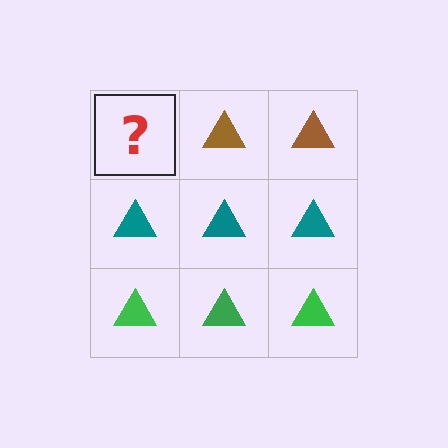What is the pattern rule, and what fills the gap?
The rule is that each row has a consistent color. The gap should be filled with a brown triangle.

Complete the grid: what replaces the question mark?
The question mark should be replaced with a brown triangle.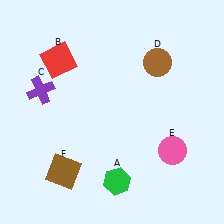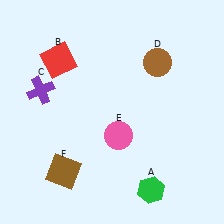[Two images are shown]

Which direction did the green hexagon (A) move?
The green hexagon (A) moved right.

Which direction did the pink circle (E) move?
The pink circle (E) moved left.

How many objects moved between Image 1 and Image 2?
2 objects moved between the two images.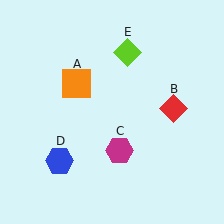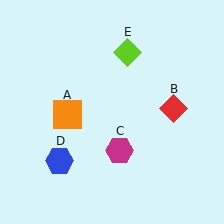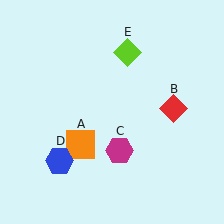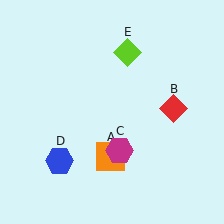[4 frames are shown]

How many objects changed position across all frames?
1 object changed position: orange square (object A).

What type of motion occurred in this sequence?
The orange square (object A) rotated counterclockwise around the center of the scene.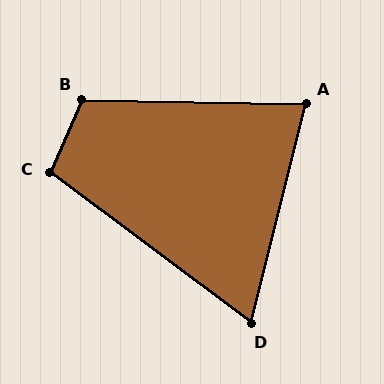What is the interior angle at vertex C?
Approximately 103 degrees (obtuse).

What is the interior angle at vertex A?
Approximately 77 degrees (acute).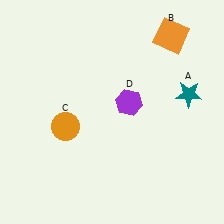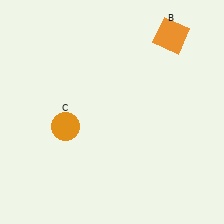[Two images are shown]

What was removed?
The teal star (A), the purple hexagon (D) were removed in Image 2.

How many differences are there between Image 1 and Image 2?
There are 2 differences between the two images.